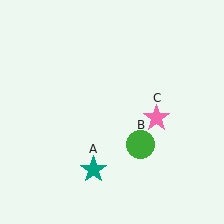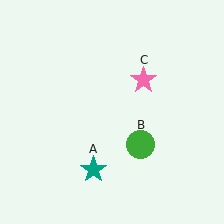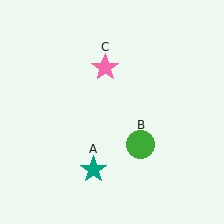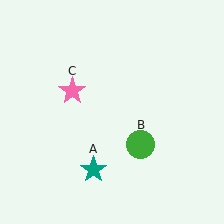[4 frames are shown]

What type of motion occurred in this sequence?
The pink star (object C) rotated counterclockwise around the center of the scene.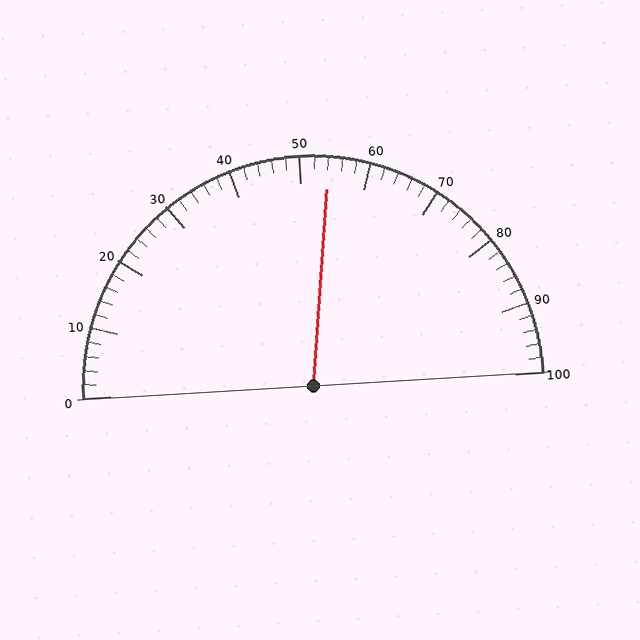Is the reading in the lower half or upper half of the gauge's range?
The reading is in the upper half of the range (0 to 100).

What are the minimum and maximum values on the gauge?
The gauge ranges from 0 to 100.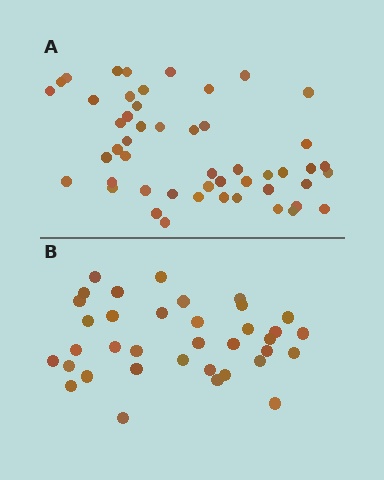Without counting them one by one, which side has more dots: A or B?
Region A (the top region) has more dots.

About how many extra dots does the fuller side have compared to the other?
Region A has approximately 15 more dots than region B.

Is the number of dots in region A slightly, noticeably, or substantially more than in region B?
Region A has noticeably more, but not dramatically so. The ratio is roughly 1.4 to 1.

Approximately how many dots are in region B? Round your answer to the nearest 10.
About 40 dots. (The exact count is 36, which rounds to 40.)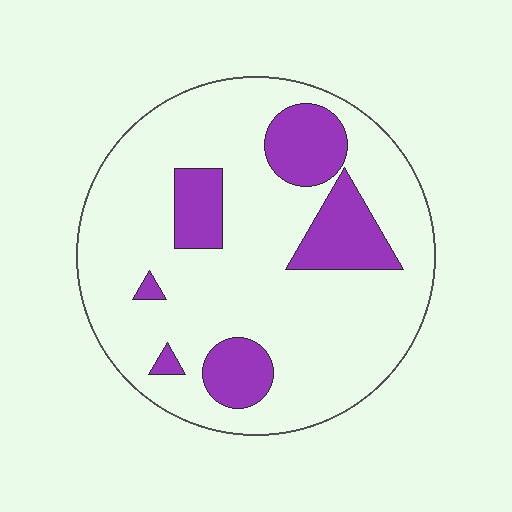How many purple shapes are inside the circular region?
6.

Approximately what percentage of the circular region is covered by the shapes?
Approximately 20%.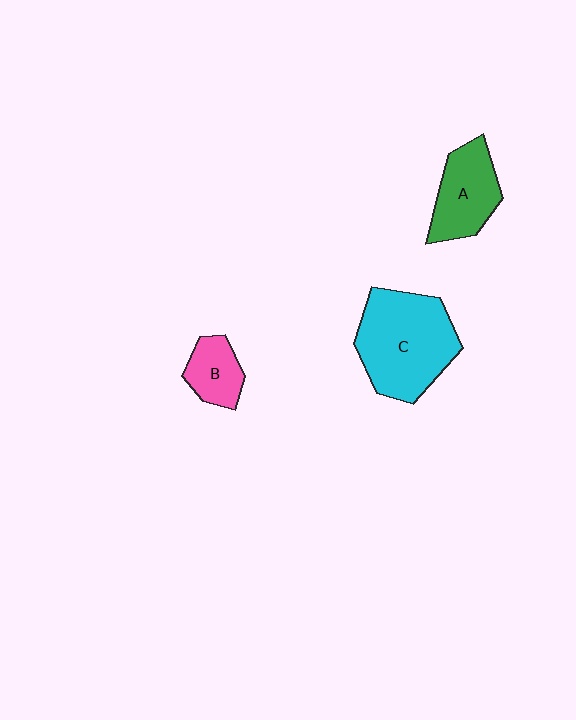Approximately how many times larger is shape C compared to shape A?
Approximately 1.7 times.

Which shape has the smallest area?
Shape B (pink).